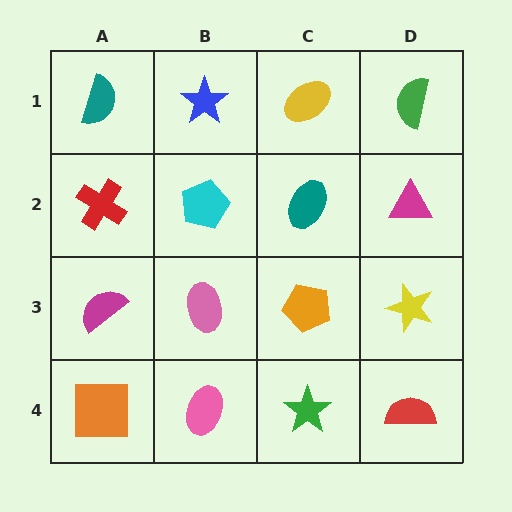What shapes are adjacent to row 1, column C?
A teal ellipse (row 2, column C), a blue star (row 1, column B), a green semicircle (row 1, column D).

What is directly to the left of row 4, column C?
A pink ellipse.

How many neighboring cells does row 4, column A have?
2.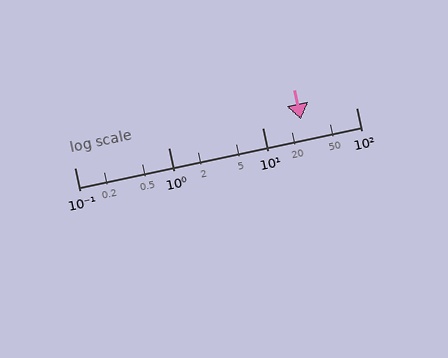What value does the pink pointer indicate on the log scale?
The pointer indicates approximately 26.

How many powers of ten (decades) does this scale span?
The scale spans 3 decades, from 0.1 to 100.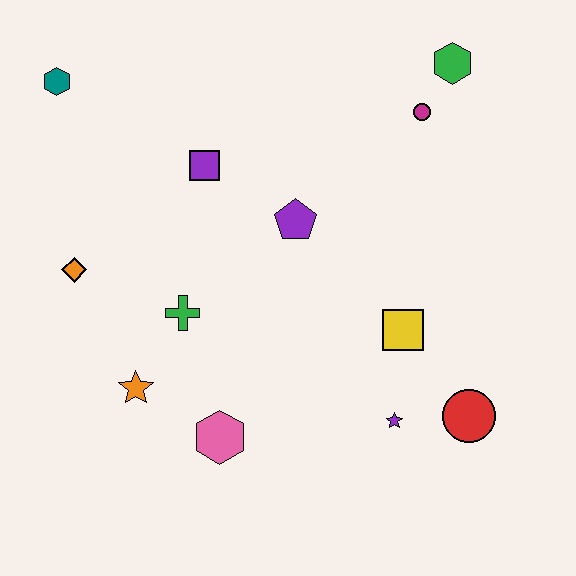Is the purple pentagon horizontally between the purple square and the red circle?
Yes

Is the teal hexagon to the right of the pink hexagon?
No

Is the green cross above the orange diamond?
No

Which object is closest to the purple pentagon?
The purple square is closest to the purple pentagon.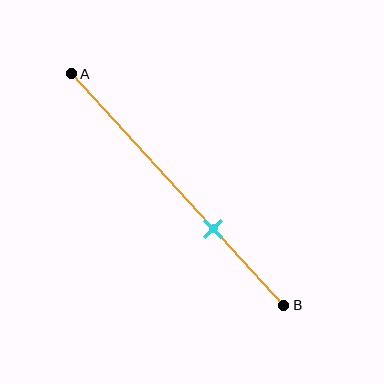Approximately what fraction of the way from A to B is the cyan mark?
The cyan mark is approximately 65% of the way from A to B.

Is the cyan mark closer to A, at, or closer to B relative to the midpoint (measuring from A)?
The cyan mark is closer to point B than the midpoint of segment AB.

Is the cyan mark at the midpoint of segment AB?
No, the mark is at about 65% from A, not at the 50% midpoint.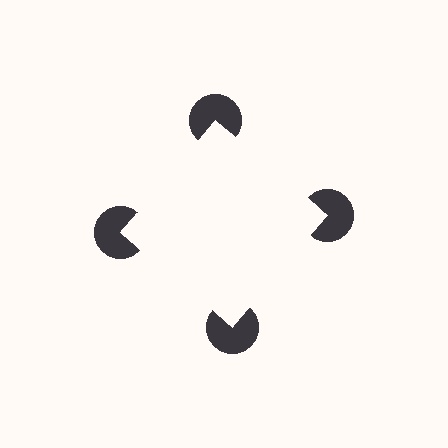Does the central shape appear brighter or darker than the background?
It typically appears slightly brighter than the background, even though no actual brightness change is drawn.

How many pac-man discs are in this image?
There are 4 — one at each vertex of the illusory square.